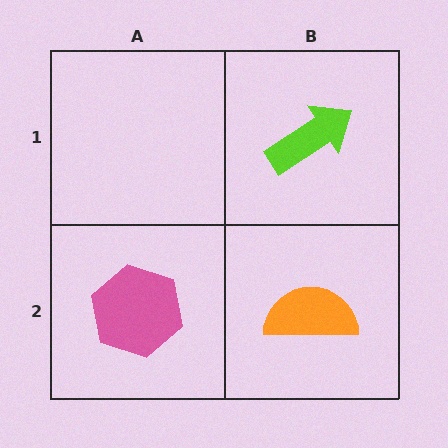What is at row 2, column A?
A pink hexagon.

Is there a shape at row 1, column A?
No, that cell is empty.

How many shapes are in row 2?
2 shapes.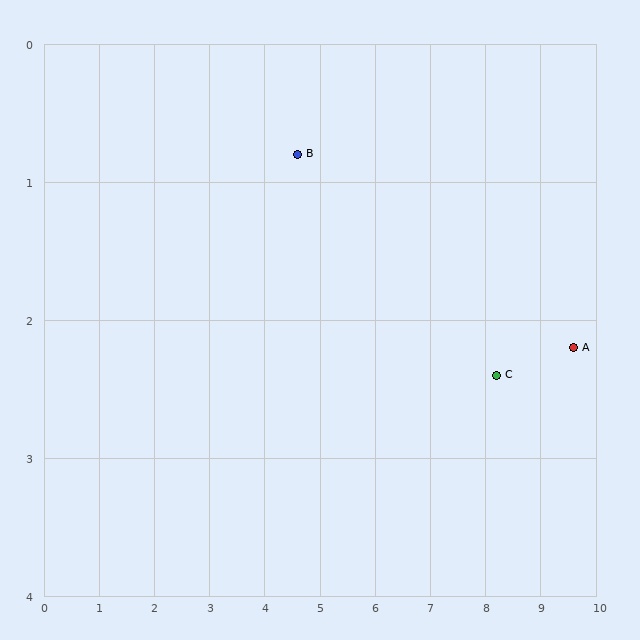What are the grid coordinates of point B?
Point B is at approximately (4.6, 0.8).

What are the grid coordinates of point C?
Point C is at approximately (8.2, 2.4).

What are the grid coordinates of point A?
Point A is at approximately (9.6, 2.2).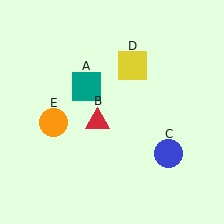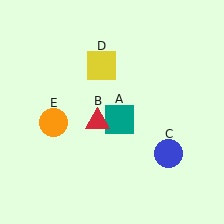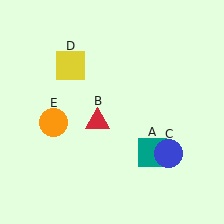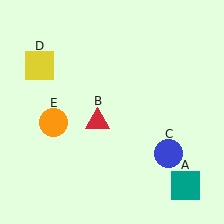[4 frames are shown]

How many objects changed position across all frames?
2 objects changed position: teal square (object A), yellow square (object D).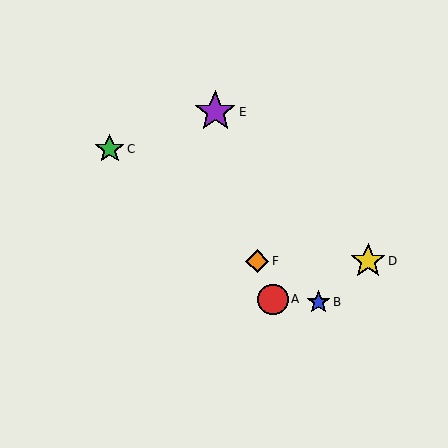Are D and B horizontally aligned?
No, D is at y≈261 and B is at y≈302.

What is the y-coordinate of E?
Object E is at y≈112.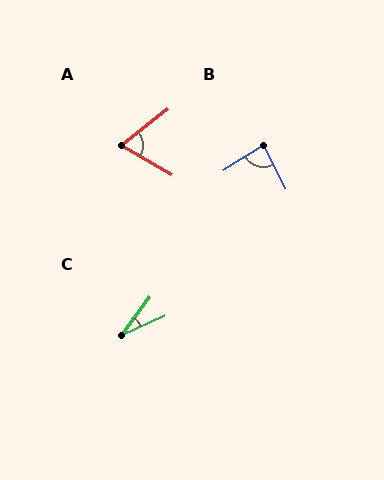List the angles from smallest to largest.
C (30°), A (69°), B (84°).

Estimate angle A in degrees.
Approximately 69 degrees.